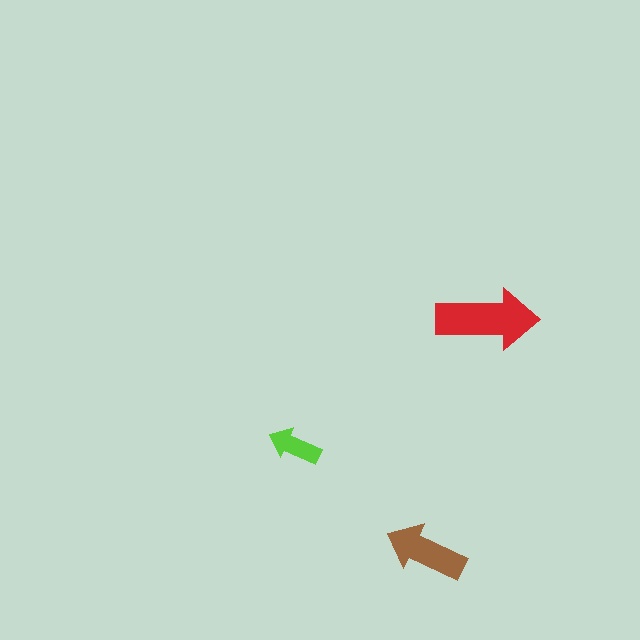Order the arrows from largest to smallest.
the red one, the brown one, the lime one.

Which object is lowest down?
The brown arrow is bottommost.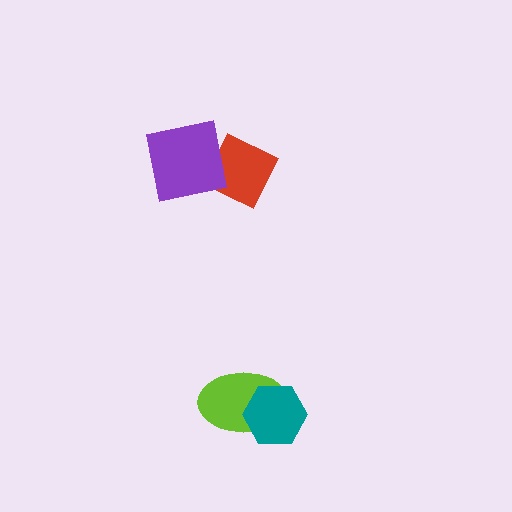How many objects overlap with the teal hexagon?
1 object overlaps with the teal hexagon.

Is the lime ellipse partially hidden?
Yes, it is partially covered by another shape.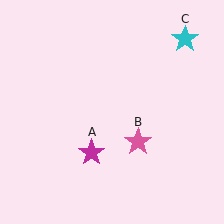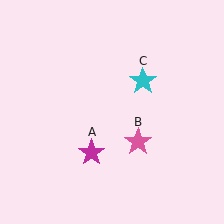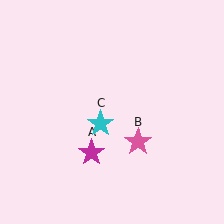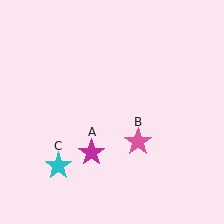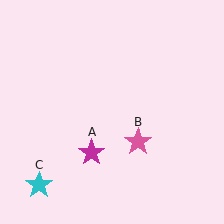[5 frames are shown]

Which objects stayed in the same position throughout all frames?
Magenta star (object A) and pink star (object B) remained stationary.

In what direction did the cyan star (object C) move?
The cyan star (object C) moved down and to the left.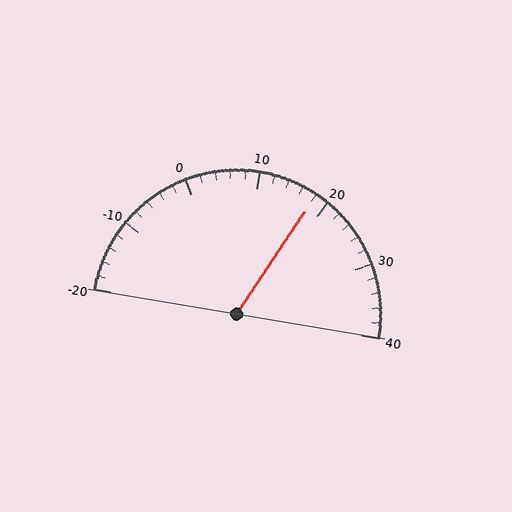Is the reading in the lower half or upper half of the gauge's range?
The reading is in the upper half of the range (-20 to 40).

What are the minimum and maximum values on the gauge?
The gauge ranges from -20 to 40.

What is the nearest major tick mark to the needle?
The nearest major tick mark is 20.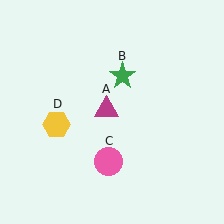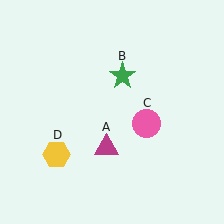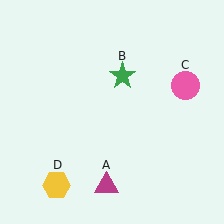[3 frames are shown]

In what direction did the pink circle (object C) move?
The pink circle (object C) moved up and to the right.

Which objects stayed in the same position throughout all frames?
Green star (object B) remained stationary.